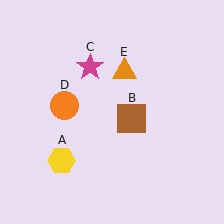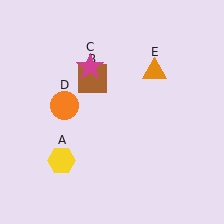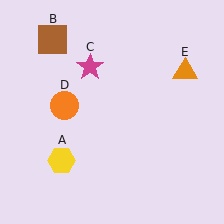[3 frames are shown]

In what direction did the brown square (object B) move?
The brown square (object B) moved up and to the left.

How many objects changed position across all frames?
2 objects changed position: brown square (object B), orange triangle (object E).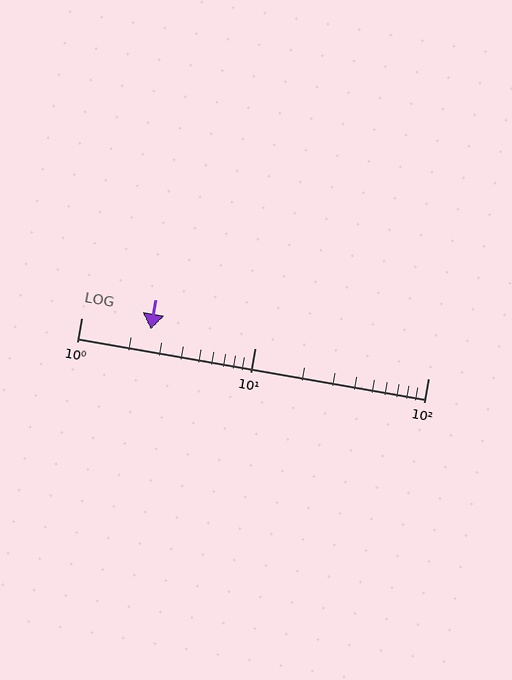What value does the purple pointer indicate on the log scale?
The pointer indicates approximately 2.5.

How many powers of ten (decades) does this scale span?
The scale spans 2 decades, from 1 to 100.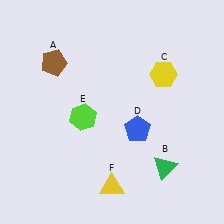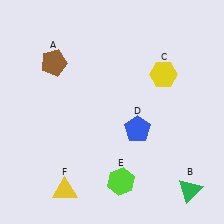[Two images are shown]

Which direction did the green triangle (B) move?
The green triangle (B) moved right.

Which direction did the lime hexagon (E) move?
The lime hexagon (E) moved down.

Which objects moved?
The objects that moved are: the green triangle (B), the lime hexagon (E), the yellow triangle (F).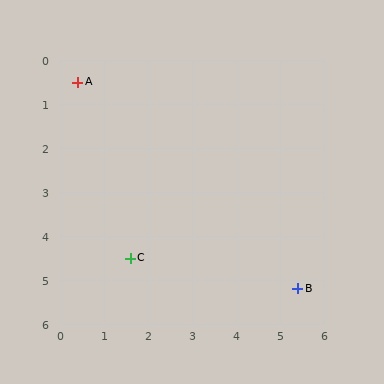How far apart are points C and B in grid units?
Points C and B are about 3.9 grid units apart.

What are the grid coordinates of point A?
Point A is at approximately (0.4, 0.5).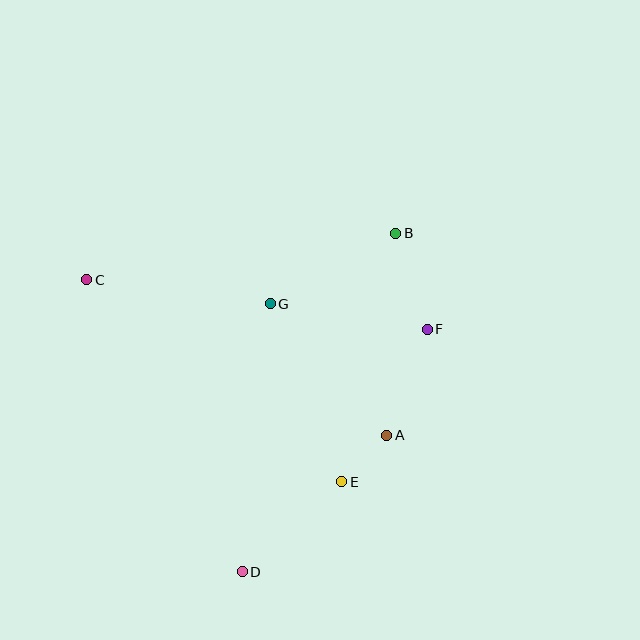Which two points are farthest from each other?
Points B and D are farthest from each other.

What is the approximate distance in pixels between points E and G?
The distance between E and G is approximately 192 pixels.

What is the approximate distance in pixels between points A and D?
The distance between A and D is approximately 199 pixels.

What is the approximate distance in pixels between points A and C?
The distance between A and C is approximately 338 pixels.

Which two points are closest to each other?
Points A and E are closest to each other.